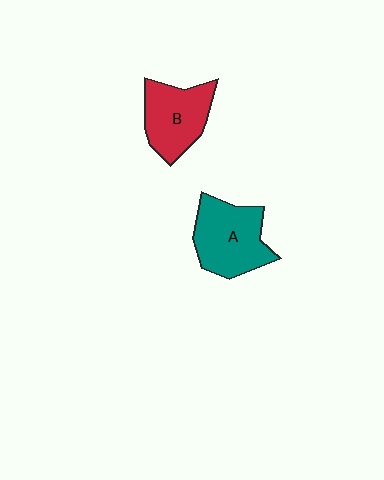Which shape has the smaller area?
Shape B (red).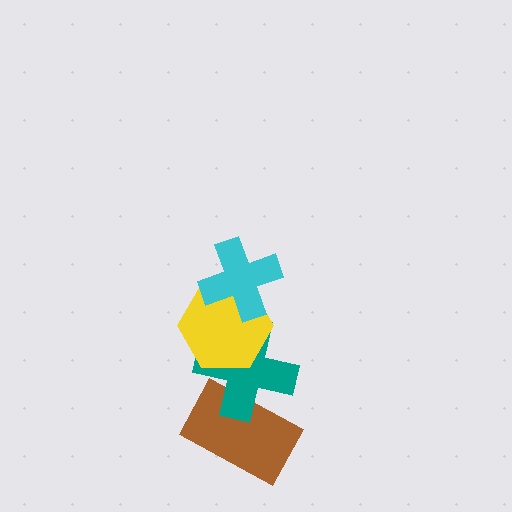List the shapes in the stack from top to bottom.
From top to bottom: the cyan cross, the yellow hexagon, the teal cross, the brown rectangle.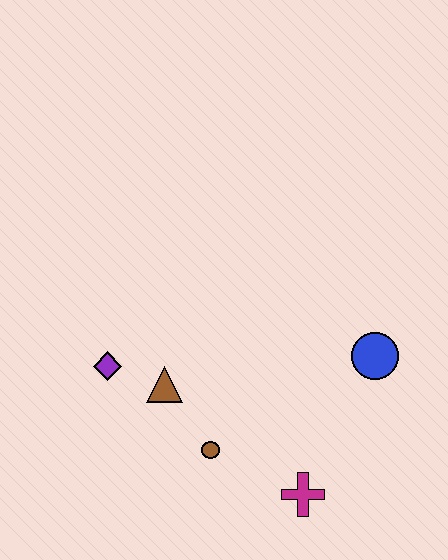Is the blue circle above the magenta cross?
Yes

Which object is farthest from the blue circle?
The purple diamond is farthest from the blue circle.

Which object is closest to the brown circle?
The brown triangle is closest to the brown circle.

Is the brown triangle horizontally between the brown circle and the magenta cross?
No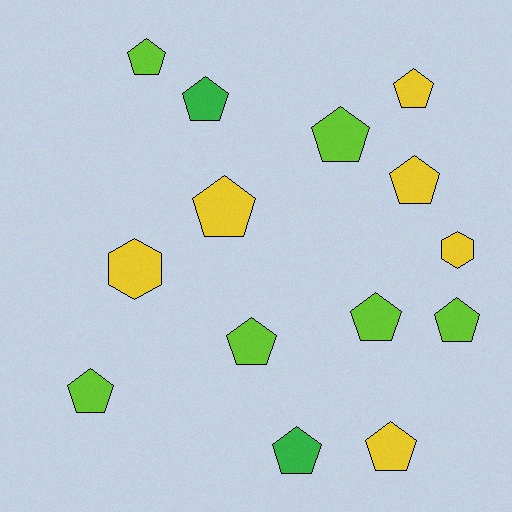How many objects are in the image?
There are 14 objects.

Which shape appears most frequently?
Pentagon, with 12 objects.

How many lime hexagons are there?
There are no lime hexagons.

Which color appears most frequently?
Yellow, with 6 objects.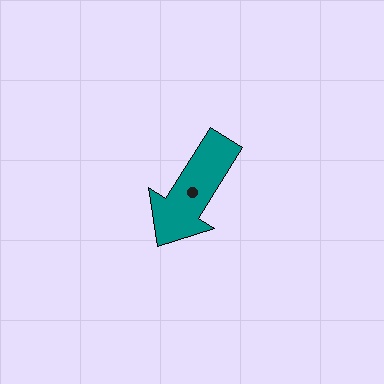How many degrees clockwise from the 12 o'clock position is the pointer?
Approximately 212 degrees.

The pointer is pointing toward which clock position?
Roughly 7 o'clock.